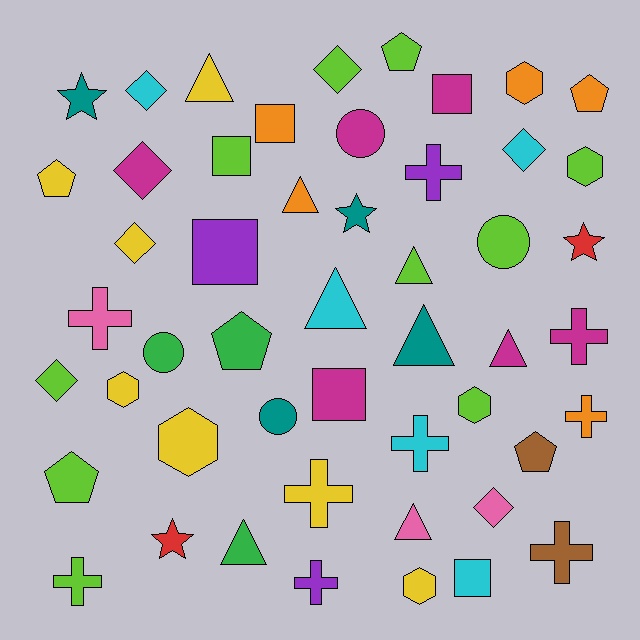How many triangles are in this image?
There are 8 triangles.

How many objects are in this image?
There are 50 objects.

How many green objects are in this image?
There are 3 green objects.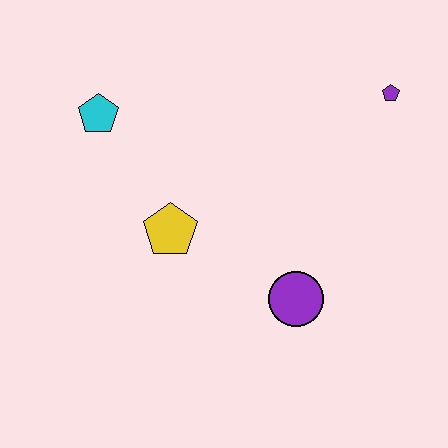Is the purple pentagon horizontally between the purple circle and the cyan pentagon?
No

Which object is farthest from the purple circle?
The cyan pentagon is farthest from the purple circle.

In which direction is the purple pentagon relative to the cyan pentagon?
The purple pentagon is to the right of the cyan pentagon.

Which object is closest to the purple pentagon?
The purple circle is closest to the purple pentagon.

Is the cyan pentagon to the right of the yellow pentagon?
No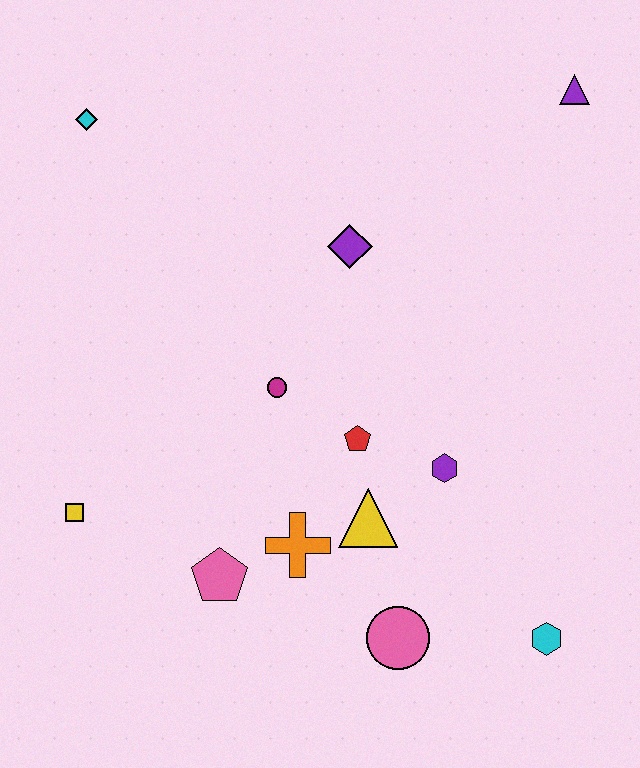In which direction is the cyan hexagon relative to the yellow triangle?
The cyan hexagon is to the right of the yellow triangle.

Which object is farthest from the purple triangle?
The yellow square is farthest from the purple triangle.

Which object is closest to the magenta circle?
The red pentagon is closest to the magenta circle.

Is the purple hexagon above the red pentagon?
No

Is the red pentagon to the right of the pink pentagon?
Yes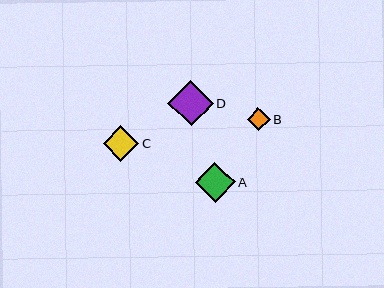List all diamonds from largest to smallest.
From largest to smallest: D, A, C, B.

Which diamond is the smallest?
Diamond B is the smallest with a size of approximately 23 pixels.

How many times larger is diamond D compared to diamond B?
Diamond D is approximately 2.0 times the size of diamond B.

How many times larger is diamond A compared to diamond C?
Diamond A is approximately 1.1 times the size of diamond C.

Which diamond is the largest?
Diamond D is the largest with a size of approximately 46 pixels.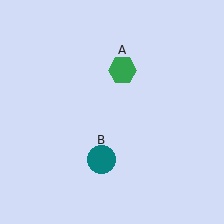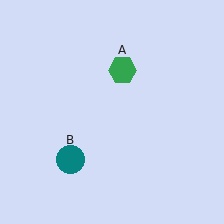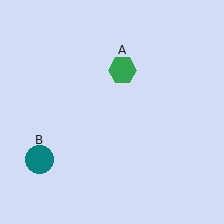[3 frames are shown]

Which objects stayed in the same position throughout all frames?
Green hexagon (object A) remained stationary.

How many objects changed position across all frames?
1 object changed position: teal circle (object B).